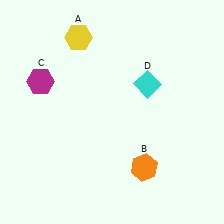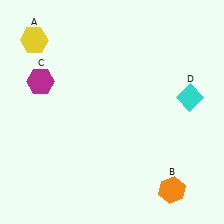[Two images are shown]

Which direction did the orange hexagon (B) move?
The orange hexagon (B) moved right.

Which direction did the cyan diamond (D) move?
The cyan diamond (D) moved right.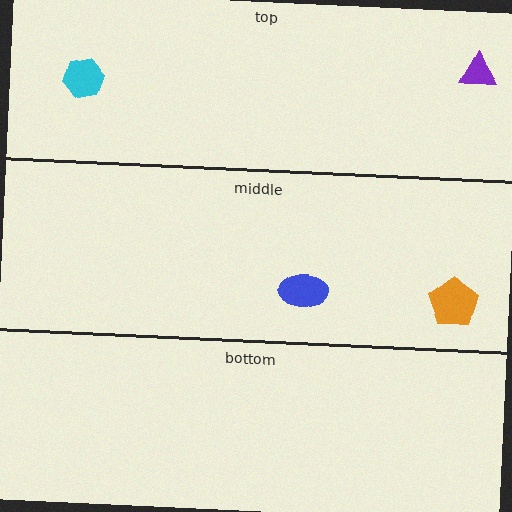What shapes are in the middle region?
The blue ellipse, the orange pentagon.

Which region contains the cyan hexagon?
The top region.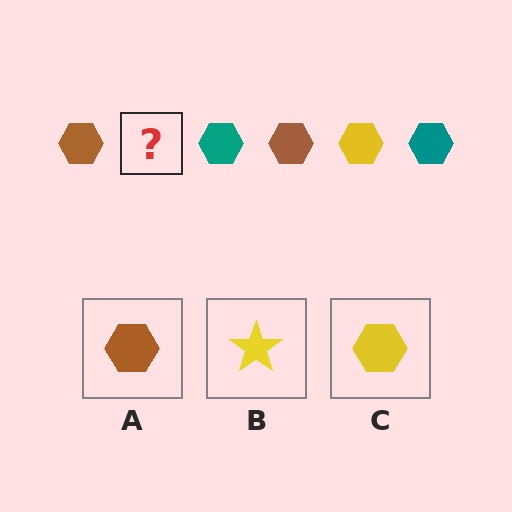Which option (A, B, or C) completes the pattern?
C.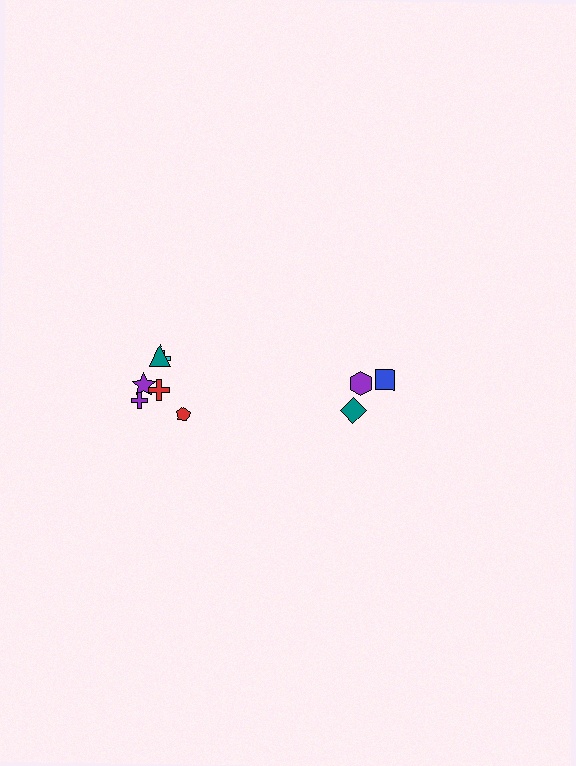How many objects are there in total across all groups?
There are 9 objects.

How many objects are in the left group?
There are 6 objects.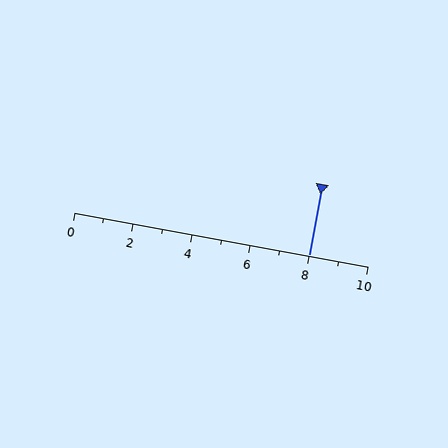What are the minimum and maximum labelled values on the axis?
The axis runs from 0 to 10.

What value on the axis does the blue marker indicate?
The marker indicates approximately 8.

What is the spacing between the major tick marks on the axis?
The major ticks are spaced 2 apart.